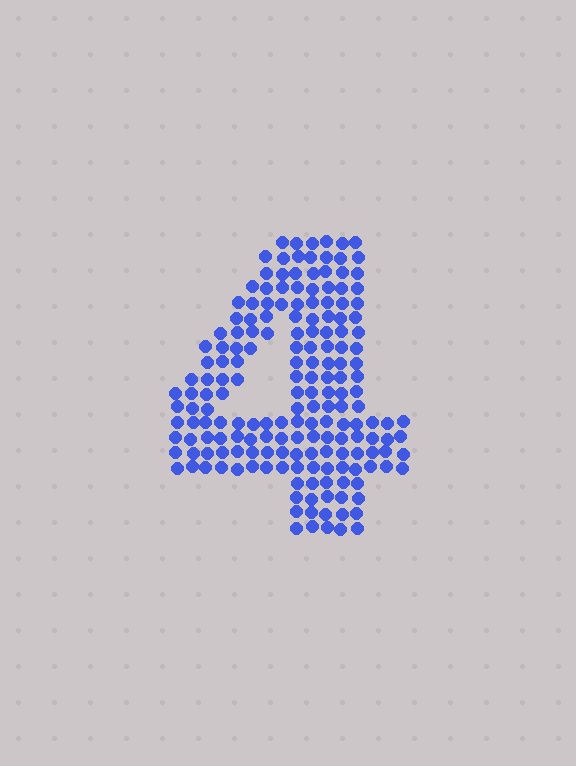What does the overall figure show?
The overall figure shows the digit 4.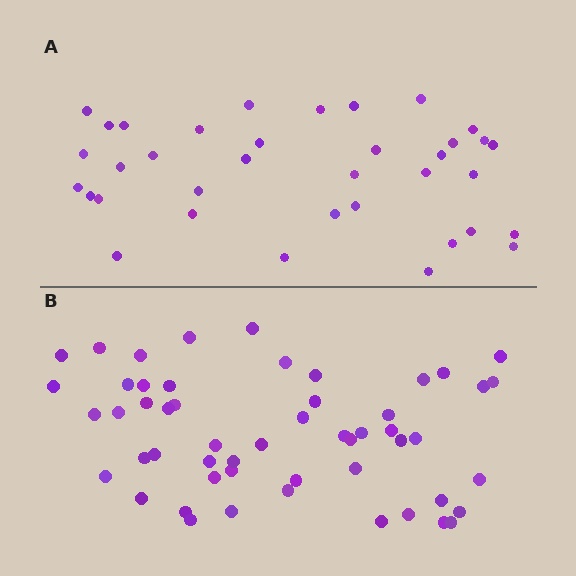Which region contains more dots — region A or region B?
Region B (the bottom region) has more dots.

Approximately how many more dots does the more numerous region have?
Region B has approximately 15 more dots than region A.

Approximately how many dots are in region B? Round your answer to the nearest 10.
About 50 dots. (The exact count is 53, which rounds to 50.)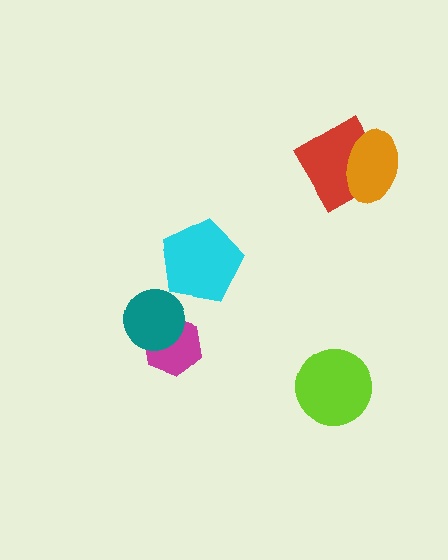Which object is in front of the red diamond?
The orange ellipse is in front of the red diamond.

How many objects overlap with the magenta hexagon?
1 object overlaps with the magenta hexagon.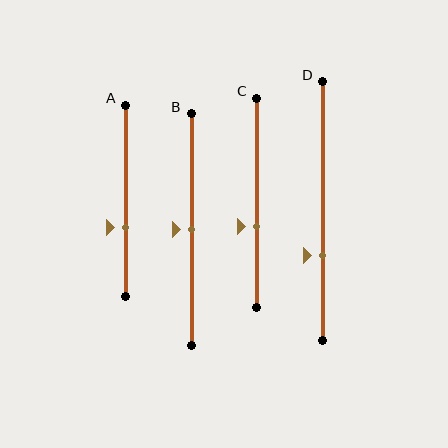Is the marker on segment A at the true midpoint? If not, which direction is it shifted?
No, the marker on segment A is shifted downward by about 14% of the segment length.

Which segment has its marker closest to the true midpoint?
Segment B has its marker closest to the true midpoint.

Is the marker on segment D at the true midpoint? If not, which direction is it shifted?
No, the marker on segment D is shifted downward by about 17% of the segment length.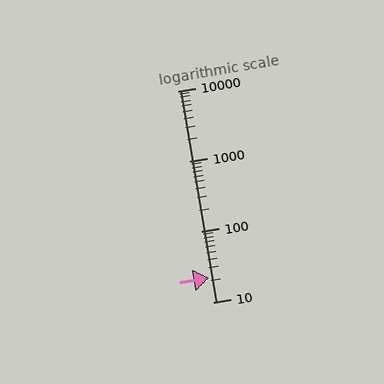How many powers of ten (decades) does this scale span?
The scale spans 3 decades, from 10 to 10000.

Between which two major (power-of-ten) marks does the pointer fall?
The pointer is between 10 and 100.